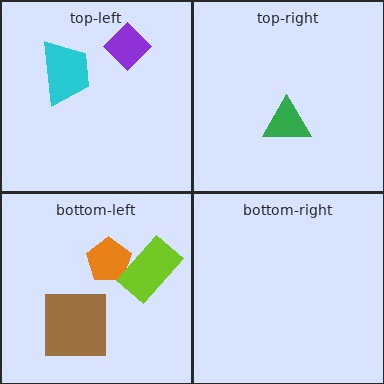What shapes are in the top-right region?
The green triangle.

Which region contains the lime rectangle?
The bottom-left region.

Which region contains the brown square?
The bottom-left region.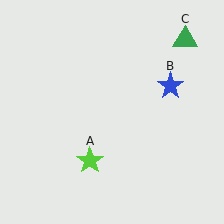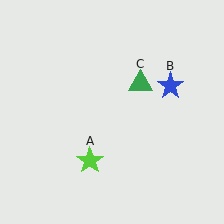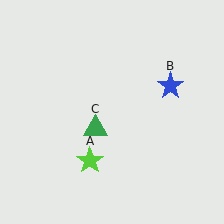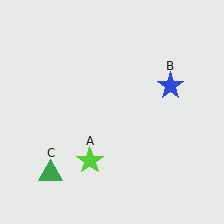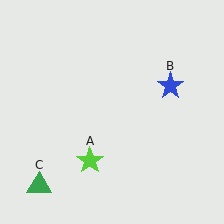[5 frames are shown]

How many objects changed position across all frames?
1 object changed position: green triangle (object C).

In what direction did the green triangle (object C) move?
The green triangle (object C) moved down and to the left.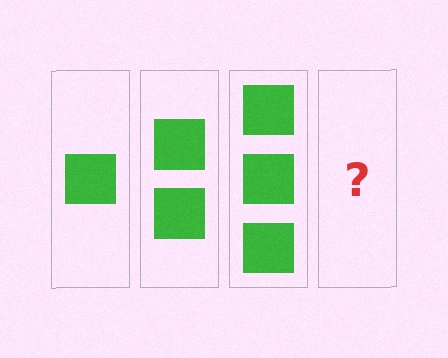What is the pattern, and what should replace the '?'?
The pattern is that each step adds one more square. The '?' should be 4 squares.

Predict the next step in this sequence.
The next step is 4 squares.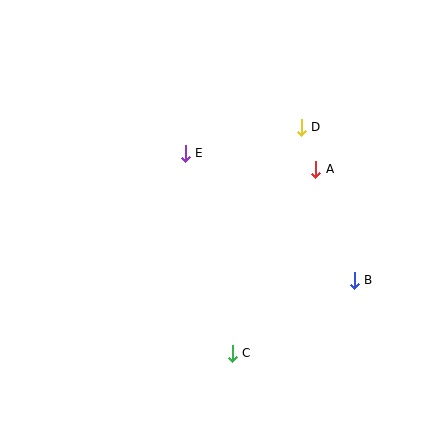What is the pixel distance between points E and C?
The distance between E and C is 206 pixels.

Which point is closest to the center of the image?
Point E at (185, 153) is closest to the center.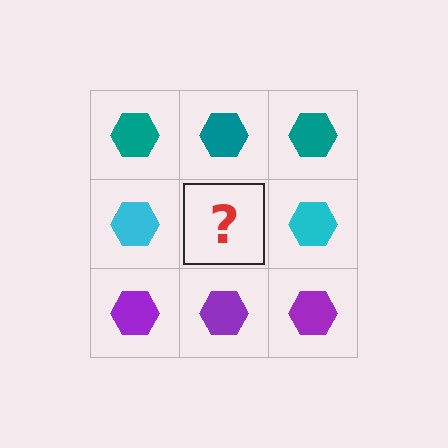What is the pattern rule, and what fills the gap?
The rule is that each row has a consistent color. The gap should be filled with a cyan hexagon.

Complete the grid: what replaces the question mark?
The question mark should be replaced with a cyan hexagon.